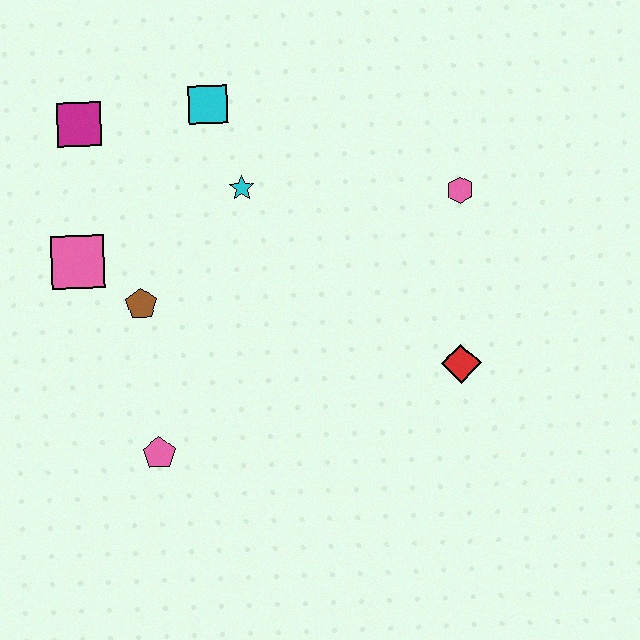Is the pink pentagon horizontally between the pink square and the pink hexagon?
Yes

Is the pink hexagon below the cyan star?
Yes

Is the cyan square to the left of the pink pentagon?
No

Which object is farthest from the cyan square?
The red diamond is farthest from the cyan square.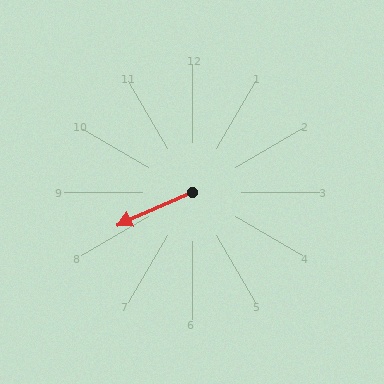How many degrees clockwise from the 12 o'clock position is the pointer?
Approximately 246 degrees.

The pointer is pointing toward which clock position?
Roughly 8 o'clock.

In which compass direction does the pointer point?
Southwest.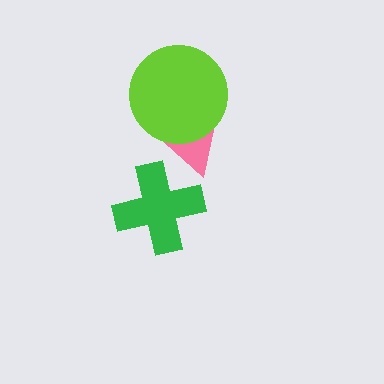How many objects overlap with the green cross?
0 objects overlap with the green cross.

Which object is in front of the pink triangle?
The lime circle is in front of the pink triangle.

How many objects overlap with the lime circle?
1 object overlaps with the lime circle.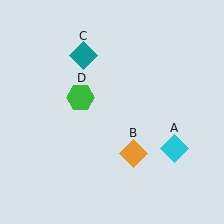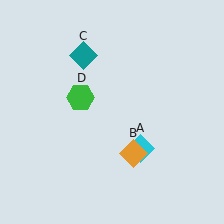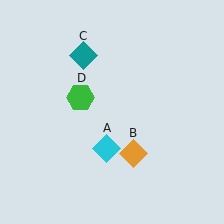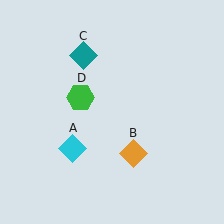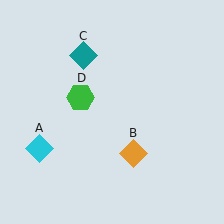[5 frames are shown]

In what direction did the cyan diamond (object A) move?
The cyan diamond (object A) moved left.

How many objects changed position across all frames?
1 object changed position: cyan diamond (object A).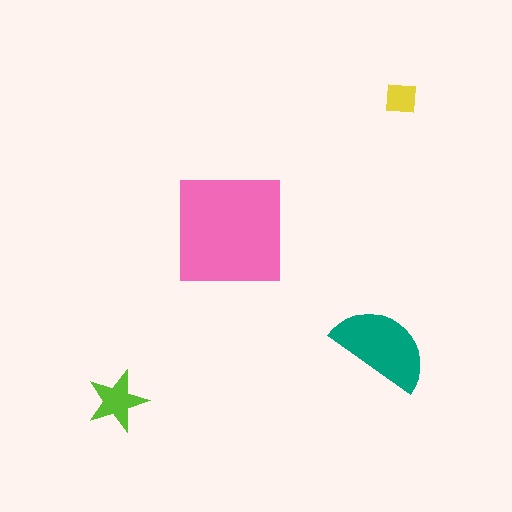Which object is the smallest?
The yellow square.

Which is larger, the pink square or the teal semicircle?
The pink square.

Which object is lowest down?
The lime star is bottommost.